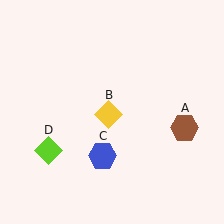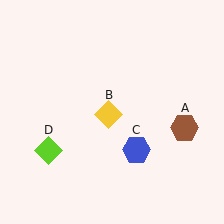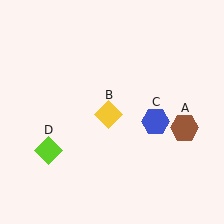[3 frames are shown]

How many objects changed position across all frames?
1 object changed position: blue hexagon (object C).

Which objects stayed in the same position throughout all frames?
Brown hexagon (object A) and yellow diamond (object B) and lime diamond (object D) remained stationary.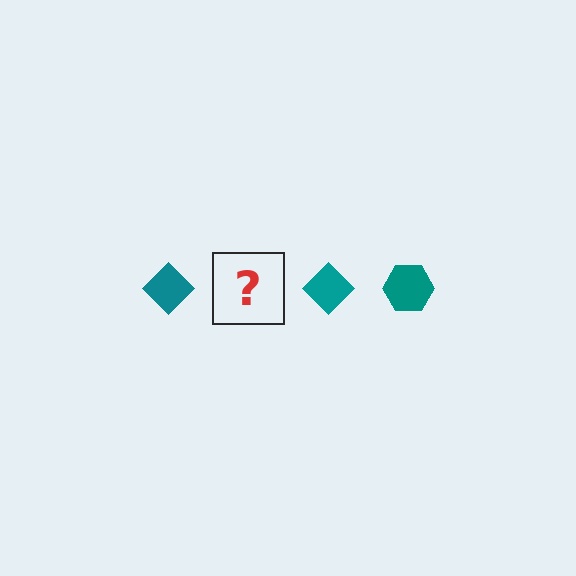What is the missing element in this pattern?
The missing element is a teal hexagon.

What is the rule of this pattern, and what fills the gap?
The rule is that the pattern cycles through diamond, hexagon shapes in teal. The gap should be filled with a teal hexagon.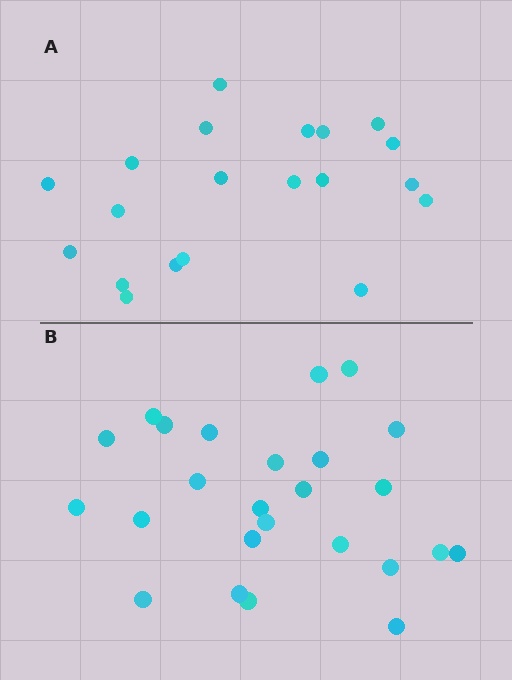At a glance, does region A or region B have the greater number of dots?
Region B (the bottom region) has more dots.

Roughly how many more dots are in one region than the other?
Region B has about 5 more dots than region A.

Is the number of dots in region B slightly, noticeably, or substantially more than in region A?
Region B has noticeably more, but not dramatically so. The ratio is roughly 1.2 to 1.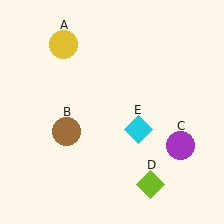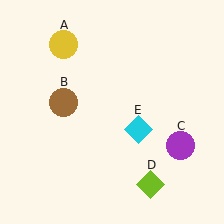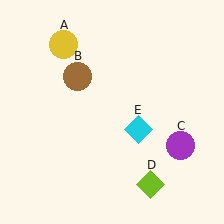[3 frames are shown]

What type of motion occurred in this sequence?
The brown circle (object B) rotated clockwise around the center of the scene.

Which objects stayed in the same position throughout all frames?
Yellow circle (object A) and purple circle (object C) and lime diamond (object D) and cyan diamond (object E) remained stationary.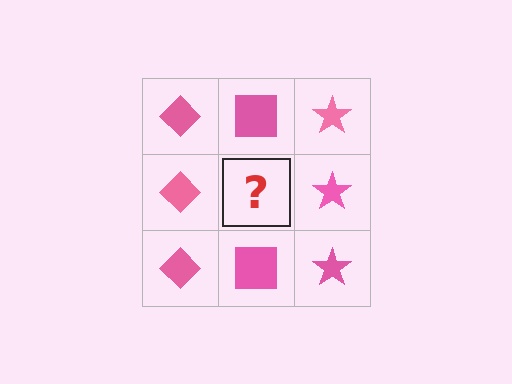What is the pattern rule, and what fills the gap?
The rule is that each column has a consistent shape. The gap should be filled with a pink square.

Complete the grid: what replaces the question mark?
The question mark should be replaced with a pink square.